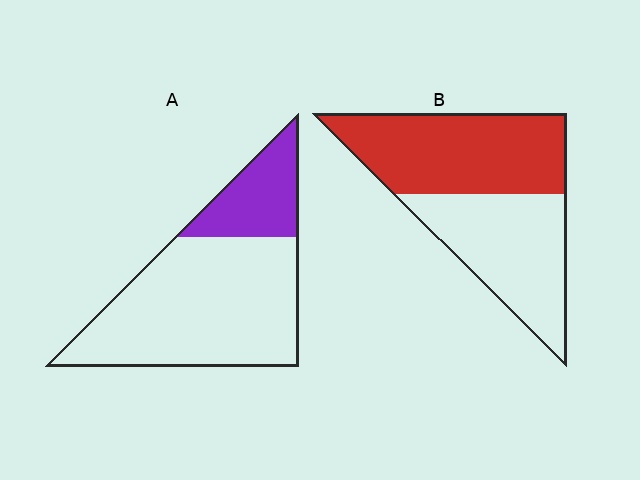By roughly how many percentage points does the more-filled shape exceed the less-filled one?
By roughly 30 percentage points (B over A).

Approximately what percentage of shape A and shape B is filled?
A is approximately 25% and B is approximately 55%.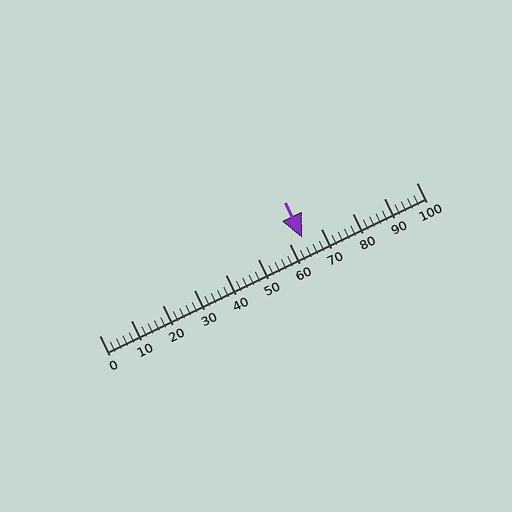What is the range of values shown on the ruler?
The ruler shows values from 0 to 100.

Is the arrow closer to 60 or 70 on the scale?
The arrow is closer to 60.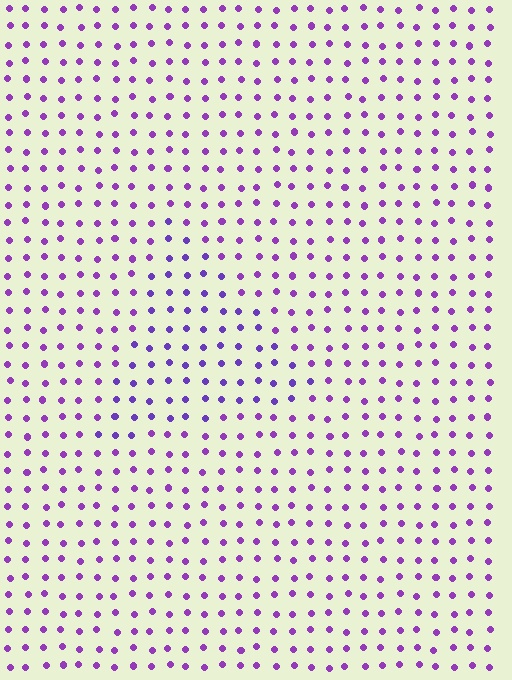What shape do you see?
I see a triangle.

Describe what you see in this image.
The image is filled with small purple elements in a uniform arrangement. A triangle-shaped region is visible where the elements are tinted to a slightly different hue, forming a subtle color boundary.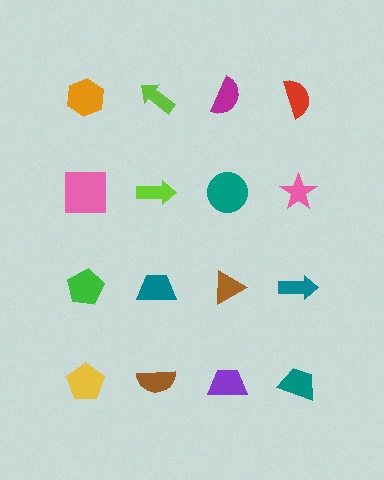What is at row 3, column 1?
A green pentagon.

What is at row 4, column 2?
A brown semicircle.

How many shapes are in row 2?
4 shapes.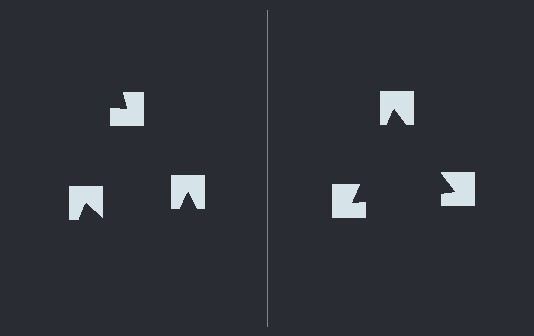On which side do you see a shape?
An illusory triangle appears on the right side. On the left side the wedge cuts are rotated, so no coherent shape forms.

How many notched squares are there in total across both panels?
6 — 3 on each side.